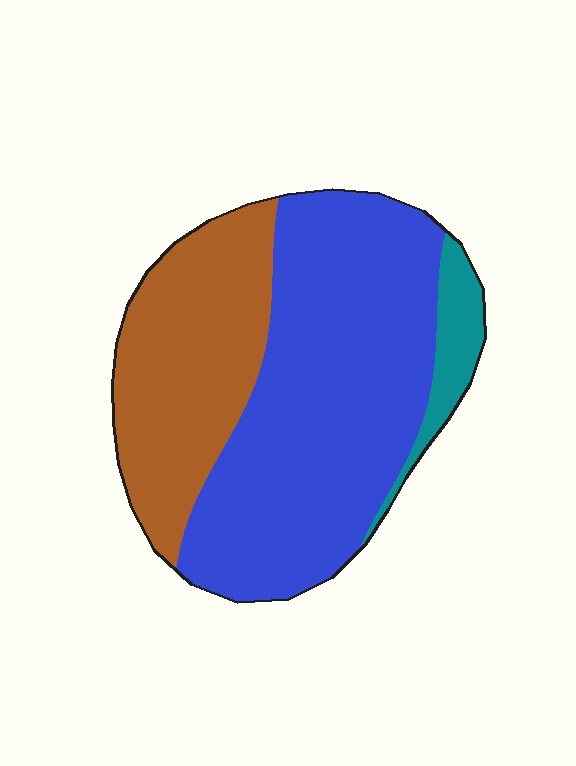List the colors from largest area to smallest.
From largest to smallest: blue, brown, teal.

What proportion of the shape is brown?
Brown covers roughly 30% of the shape.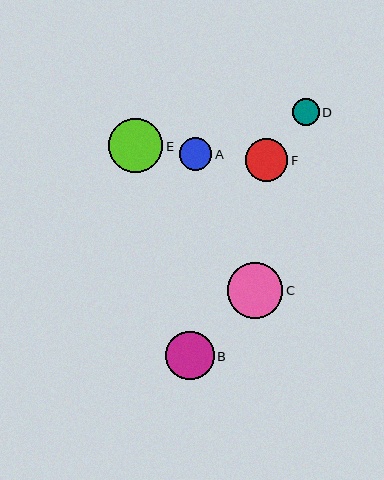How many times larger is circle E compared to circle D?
Circle E is approximately 2.1 times the size of circle D.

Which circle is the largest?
Circle C is the largest with a size of approximately 56 pixels.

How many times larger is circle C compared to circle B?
Circle C is approximately 1.1 times the size of circle B.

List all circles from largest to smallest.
From largest to smallest: C, E, B, F, A, D.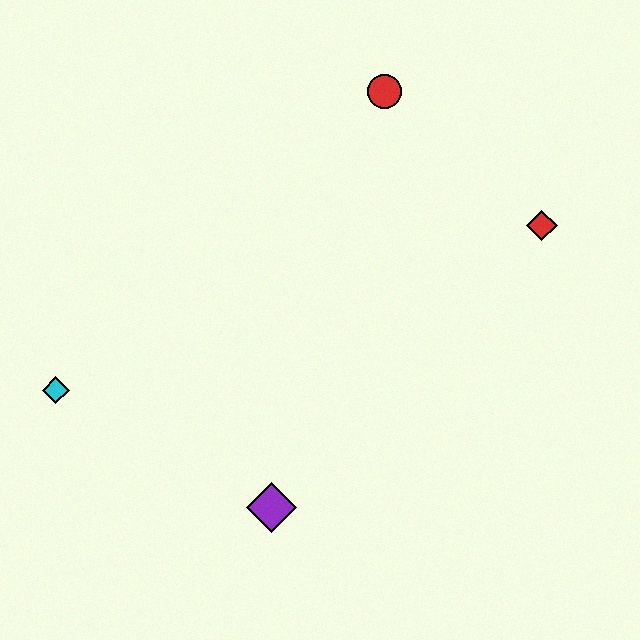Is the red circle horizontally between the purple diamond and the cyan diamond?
No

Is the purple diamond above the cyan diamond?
No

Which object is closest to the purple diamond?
The cyan diamond is closest to the purple diamond.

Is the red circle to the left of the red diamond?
Yes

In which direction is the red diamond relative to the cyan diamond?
The red diamond is to the right of the cyan diamond.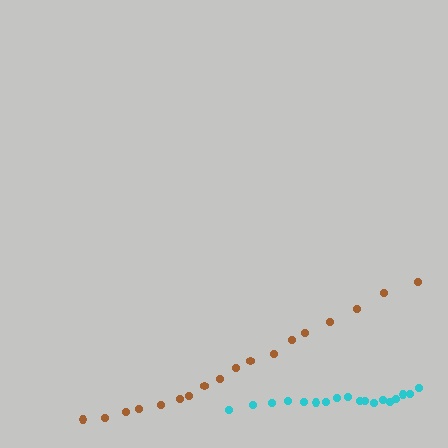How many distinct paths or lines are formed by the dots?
There are 2 distinct paths.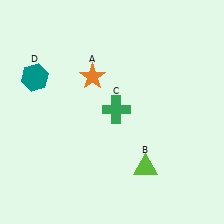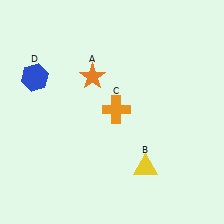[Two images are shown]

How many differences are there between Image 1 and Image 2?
There are 3 differences between the two images.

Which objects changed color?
B changed from lime to yellow. C changed from green to orange. D changed from teal to blue.